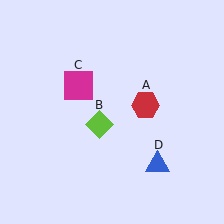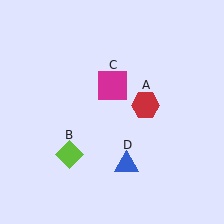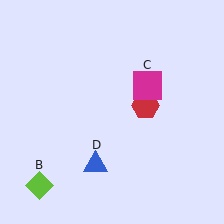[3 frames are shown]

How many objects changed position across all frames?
3 objects changed position: lime diamond (object B), magenta square (object C), blue triangle (object D).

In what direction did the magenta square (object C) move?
The magenta square (object C) moved right.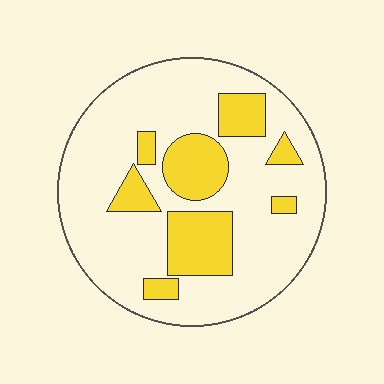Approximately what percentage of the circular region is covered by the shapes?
Approximately 25%.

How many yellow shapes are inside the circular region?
8.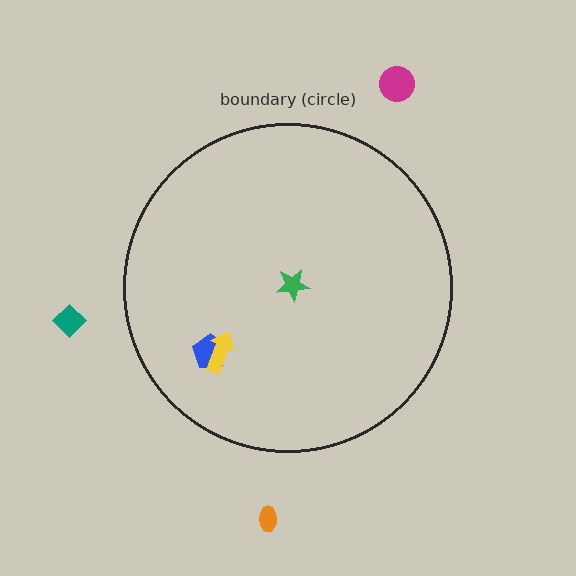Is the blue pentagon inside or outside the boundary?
Inside.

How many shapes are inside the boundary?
3 inside, 3 outside.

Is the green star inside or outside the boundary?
Inside.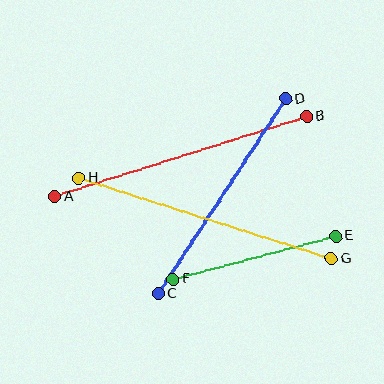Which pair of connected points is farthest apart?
Points G and H are farthest apart.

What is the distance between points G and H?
The distance is approximately 265 pixels.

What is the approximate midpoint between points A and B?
The midpoint is at approximately (181, 156) pixels.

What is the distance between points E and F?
The distance is approximately 168 pixels.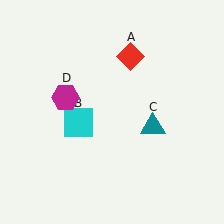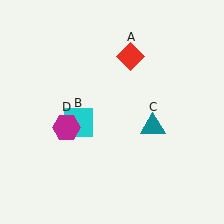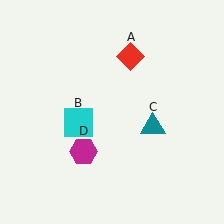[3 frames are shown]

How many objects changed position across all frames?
1 object changed position: magenta hexagon (object D).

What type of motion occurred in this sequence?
The magenta hexagon (object D) rotated counterclockwise around the center of the scene.